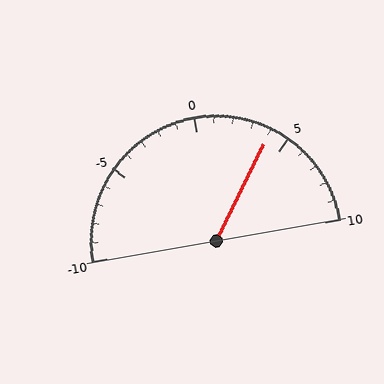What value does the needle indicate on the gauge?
The needle indicates approximately 4.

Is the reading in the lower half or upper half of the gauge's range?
The reading is in the upper half of the range (-10 to 10).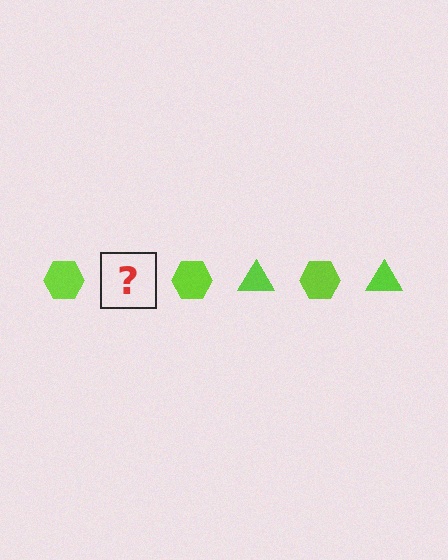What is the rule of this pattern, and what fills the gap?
The rule is that the pattern cycles through hexagon, triangle shapes in lime. The gap should be filled with a lime triangle.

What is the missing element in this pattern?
The missing element is a lime triangle.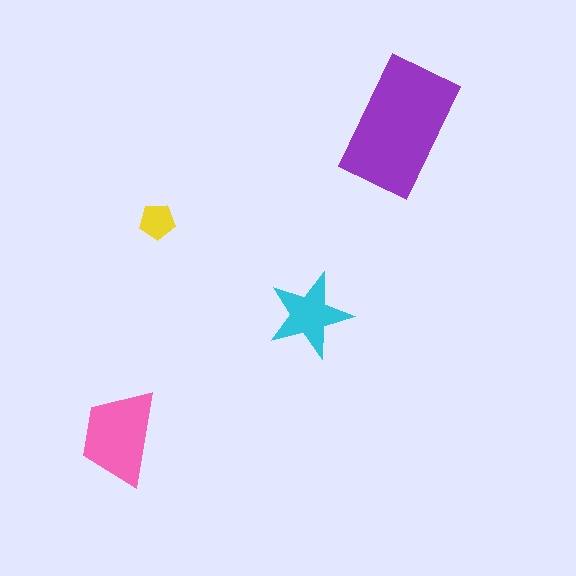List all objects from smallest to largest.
The yellow pentagon, the cyan star, the pink trapezoid, the purple rectangle.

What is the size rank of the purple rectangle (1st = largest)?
1st.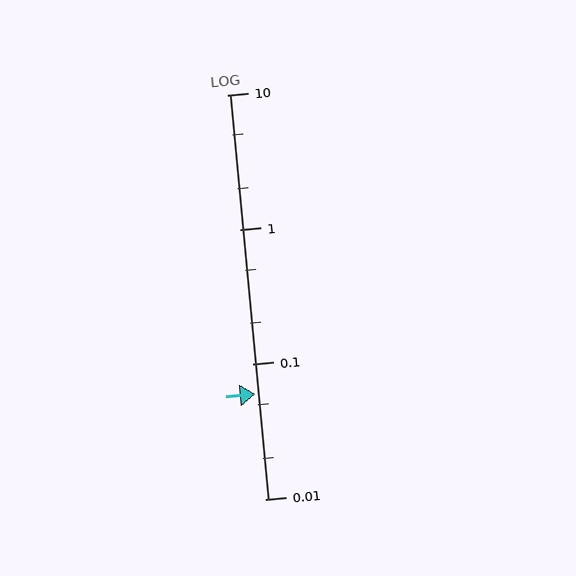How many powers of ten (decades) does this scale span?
The scale spans 3 decades, from 0.01 to 10.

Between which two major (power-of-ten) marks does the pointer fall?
The pointer is between 0.01 and 0.1.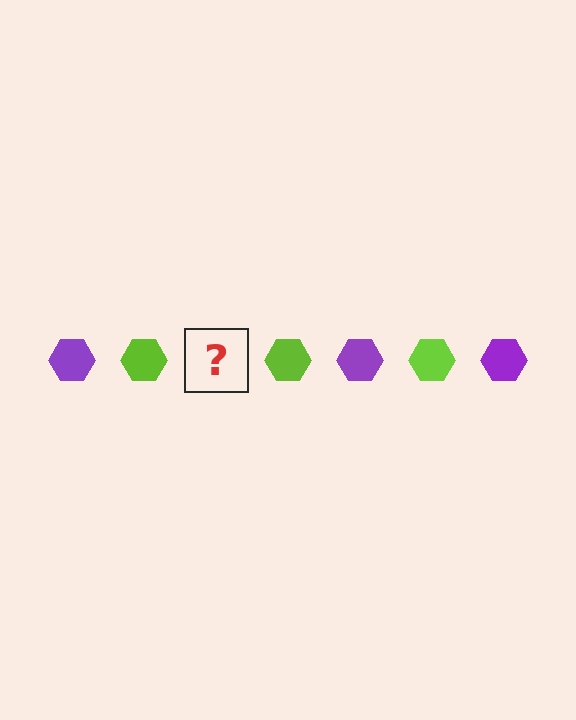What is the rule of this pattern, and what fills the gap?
The rule is that the pattern cycles through purple, lime hexagons. The gap should be filled with a purple hexagon.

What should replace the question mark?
The question mark should be replaced with a purple hexagon.